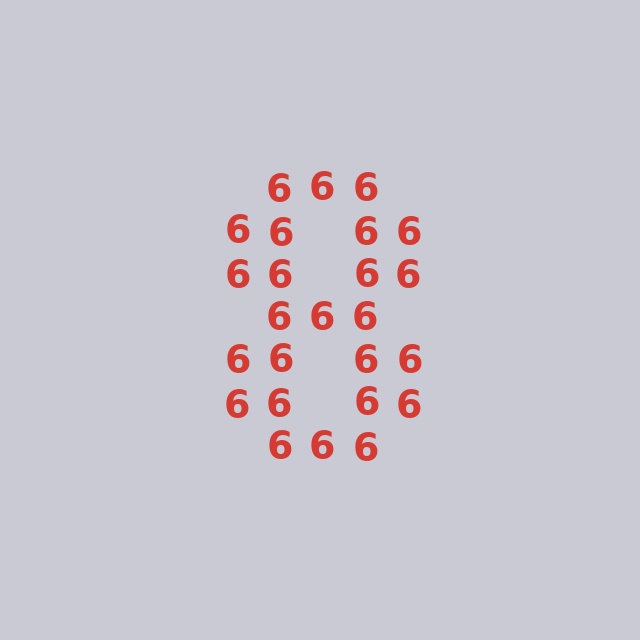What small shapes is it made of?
It is made of small digit 6's.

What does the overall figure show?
The overall figure shows the digit 8.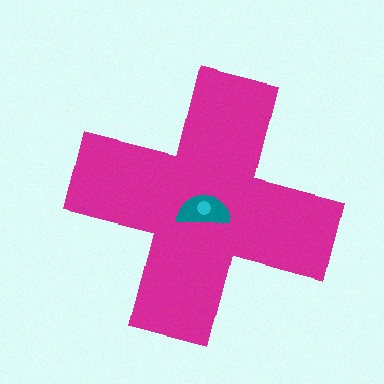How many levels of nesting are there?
3.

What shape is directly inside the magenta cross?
The teal semicircle.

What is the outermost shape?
The magenta cross.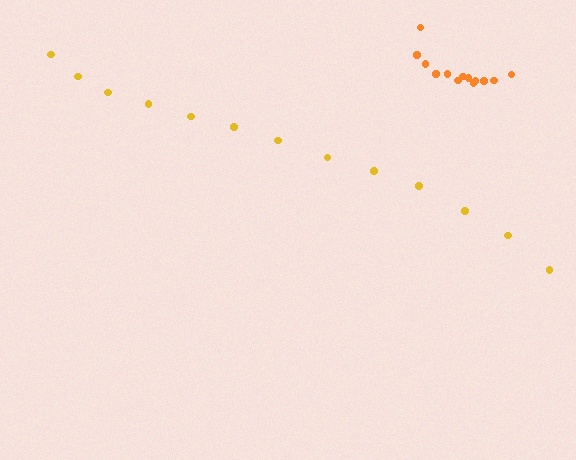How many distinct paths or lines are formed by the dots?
There are 2 distinct paths.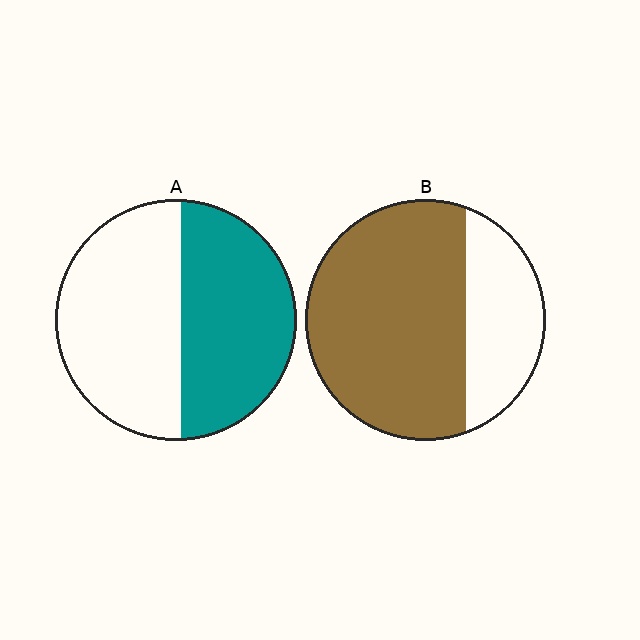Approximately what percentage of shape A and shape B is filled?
A is approximately 45% and B is approximately 70%.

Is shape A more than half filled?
Roughly half.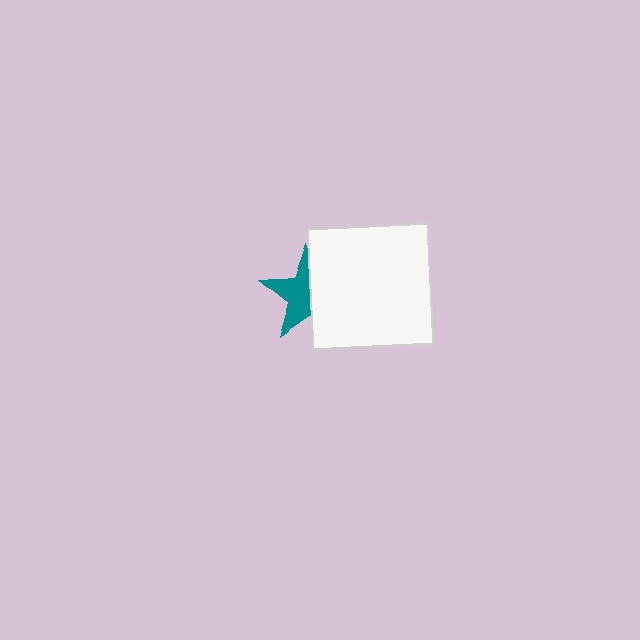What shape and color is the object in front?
The object in front is a white square.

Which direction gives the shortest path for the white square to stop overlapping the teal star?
Moving right gives the shortest separation.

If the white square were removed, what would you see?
You would see the complete teal star.